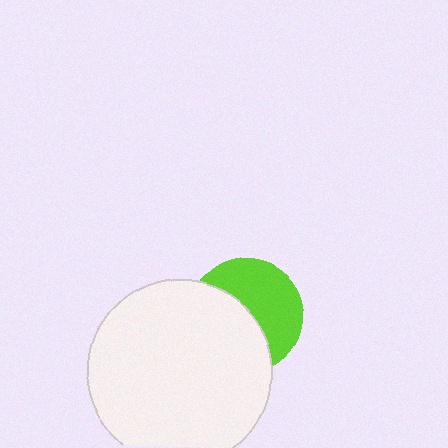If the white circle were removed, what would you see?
You would see the complete lime circle.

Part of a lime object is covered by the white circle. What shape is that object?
It is a circle.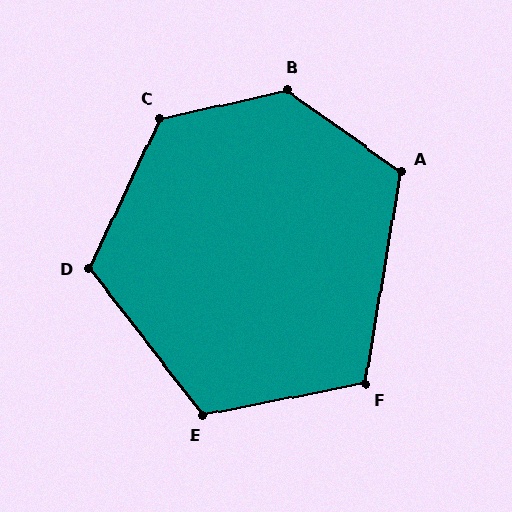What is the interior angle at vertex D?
Approximately 117 degrees (obtuse).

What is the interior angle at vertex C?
Approximately 127 degrees (obtuse).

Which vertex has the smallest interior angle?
F, at approximately 111 degrees.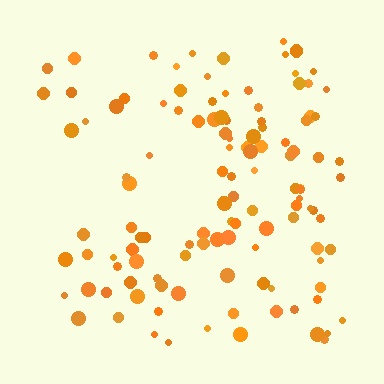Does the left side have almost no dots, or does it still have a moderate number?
Still a moderate number, just noticeably fewer than the right.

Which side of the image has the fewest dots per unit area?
The left.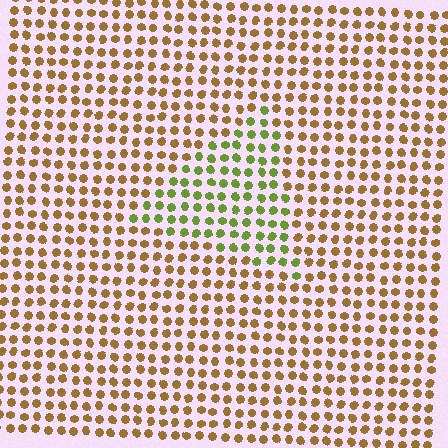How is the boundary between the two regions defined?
The boundary is defined purely by a slight shift in hue (about 52 degrees). Spacing, size, and orientation are identical on both sides.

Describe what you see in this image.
The image is filled with small brown elements in a uniform arrangement. A triangle-shaped region is visible where the elements are tinted to a slightly different hue, forming a subtle color boundary.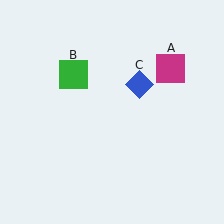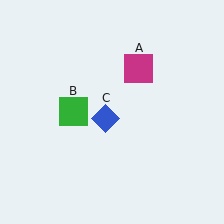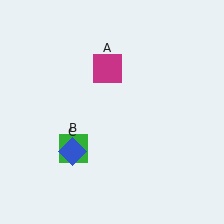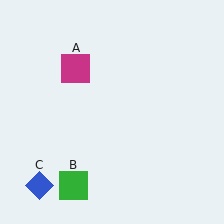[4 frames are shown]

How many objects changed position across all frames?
3 objects changed position: magenta square (object A), green square (object B), blue diamond (object C).